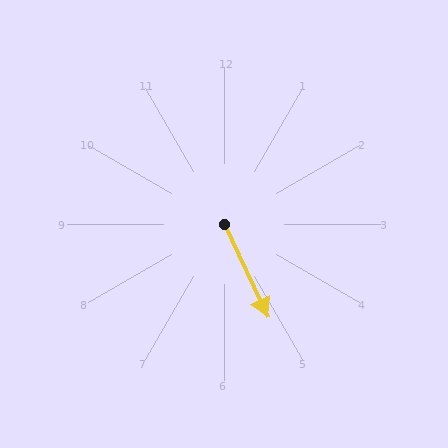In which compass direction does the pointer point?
Southeast.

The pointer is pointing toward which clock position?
Roughly 5 o'clock.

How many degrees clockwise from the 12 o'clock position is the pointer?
Approximately 155 degrees.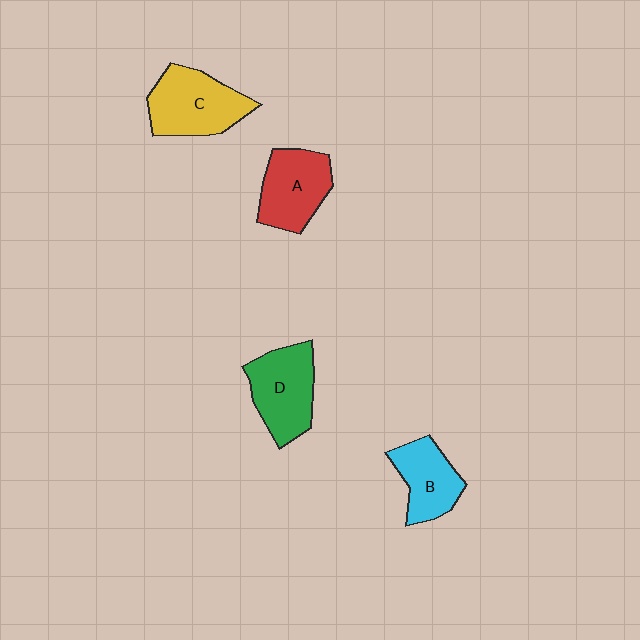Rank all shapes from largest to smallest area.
From largest to smallest: C (yellow), D (green), A (red), B (cyan).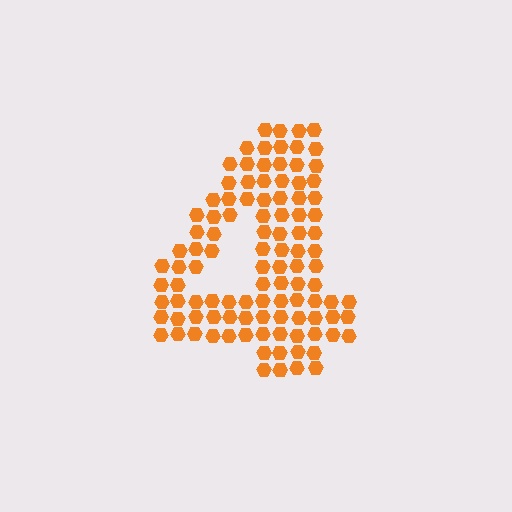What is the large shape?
The large shape is the digit 4.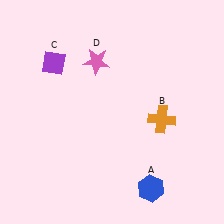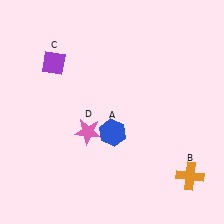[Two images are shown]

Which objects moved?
The objects that moved are: the blue hexagon (A), the orange cross (B), the pink star (D).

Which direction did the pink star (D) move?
The pink star (D) moved down.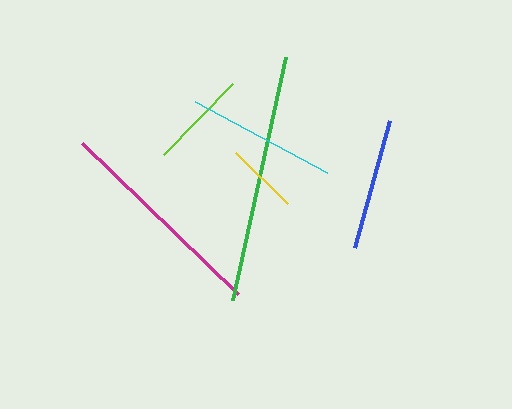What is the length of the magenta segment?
The magenta segment is approximately 217 pixels long.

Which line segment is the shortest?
The yellow line is the shortest at approximately 73 pixels.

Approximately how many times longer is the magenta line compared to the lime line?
The magenta line is approximately 2.2 times the length of the lime line.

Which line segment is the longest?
The green line is the longest at approximately 249 pixels.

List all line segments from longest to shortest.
From longest to shortest: green, magenta, cyan, blue, lime, yellow.